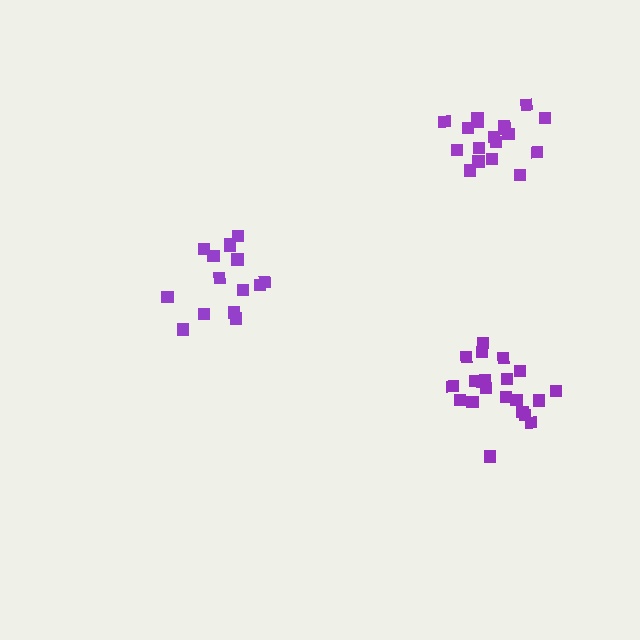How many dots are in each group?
Group 1: 18 dots, Group 2: 15 dots, Group 3: 21 dots (54 total).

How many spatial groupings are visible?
There are 3 spatial groupings.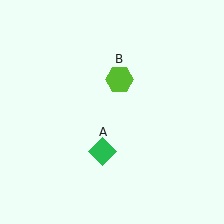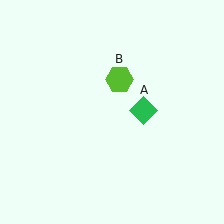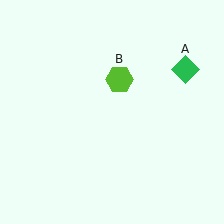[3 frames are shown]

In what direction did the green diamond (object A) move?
The green diamond (object A) moved up and to the right.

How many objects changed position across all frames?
1 object changed position: green diamond (object A).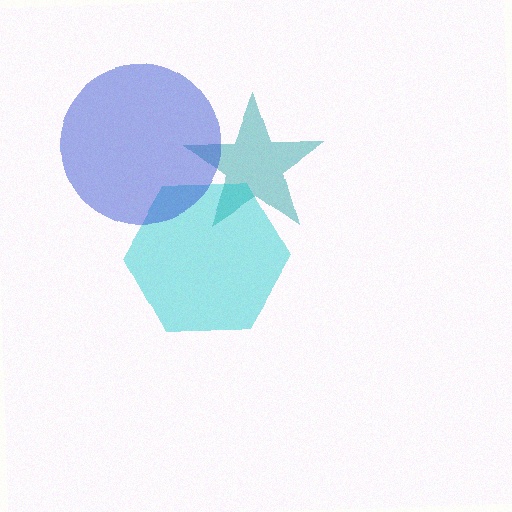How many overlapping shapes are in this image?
There are 3 overlapping shapes in the image.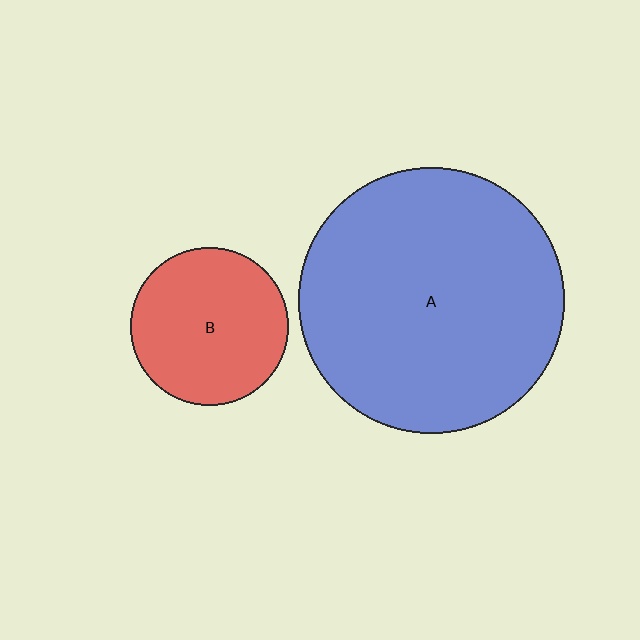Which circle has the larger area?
Circle A (blue).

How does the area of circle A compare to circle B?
Approximately 2.8 times.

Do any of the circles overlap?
No, none of the circles overlap.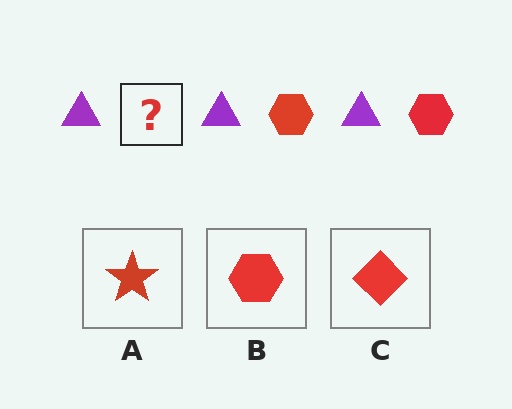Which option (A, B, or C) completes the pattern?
B.